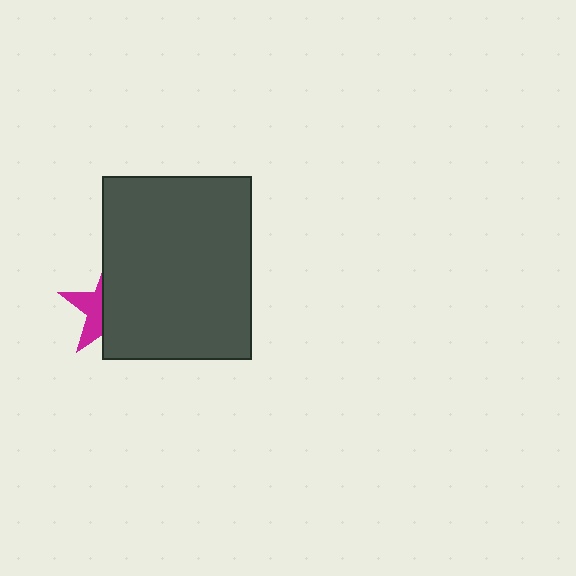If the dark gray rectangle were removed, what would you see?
You would see the complete magenta star.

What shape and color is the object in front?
The object in front is a dark gray rectangle.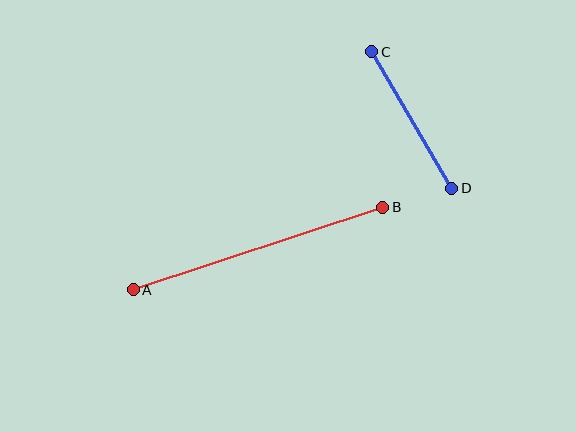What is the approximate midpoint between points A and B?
The midpoint is at approximately (258, 249) pixels.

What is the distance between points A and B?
The distance is approximately 263 pixels.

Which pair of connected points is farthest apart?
Points A and B are farthest apart.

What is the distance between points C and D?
The distance is approximately 158 pixels.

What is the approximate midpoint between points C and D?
The midpoint is at approximately (412, 120) pixels.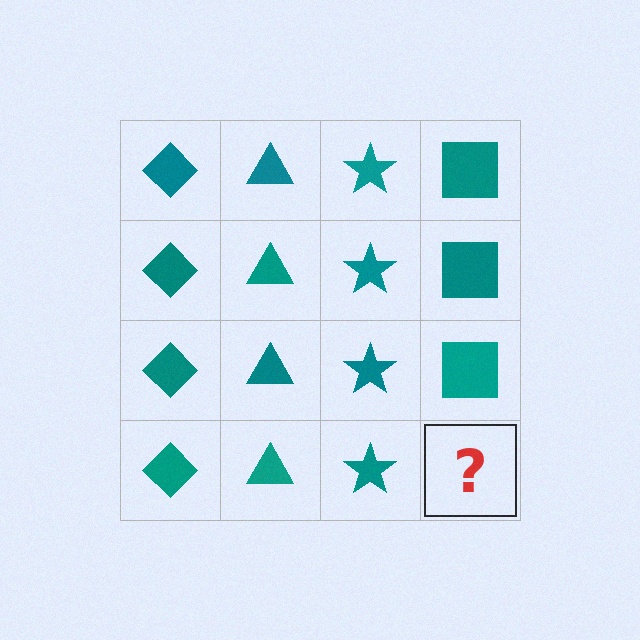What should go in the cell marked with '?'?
The missing cell should contain a teal square.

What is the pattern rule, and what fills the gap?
The rule is that each column has a consistent shape. The gap should be filled with a teal square.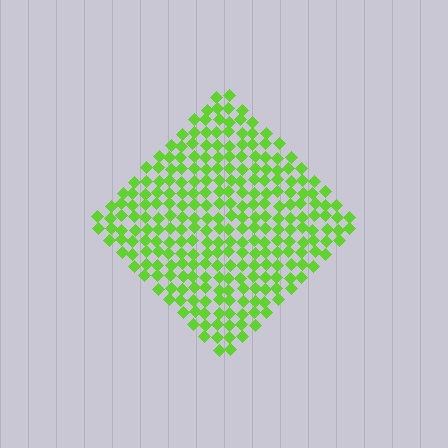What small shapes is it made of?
It is made of small diamonds.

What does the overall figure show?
The overall figure shows a diamond.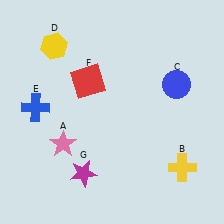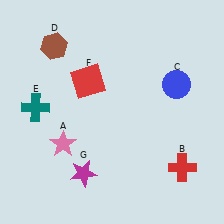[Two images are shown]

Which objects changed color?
B changed from yellow to red. D changed from yellow to brown. E changed from blue to teal.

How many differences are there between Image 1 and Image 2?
There are 3 differences between the two images.